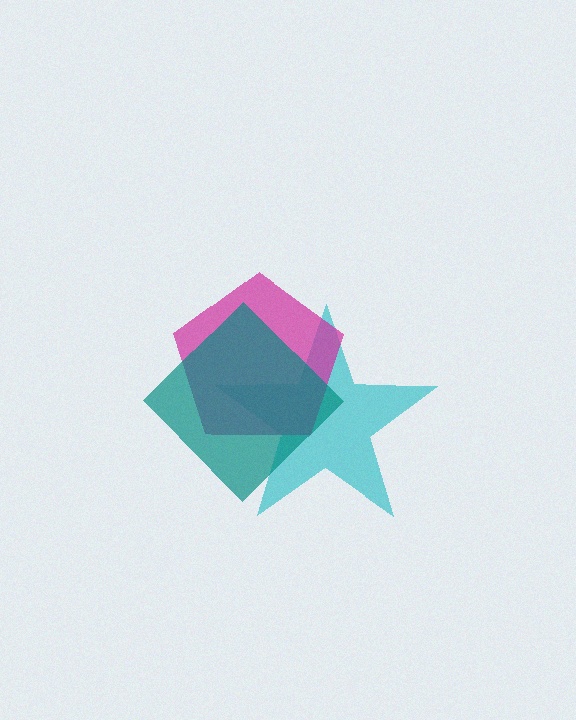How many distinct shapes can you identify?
There are 3 distinct shapes: a cyan star, a magenta pentagon, a teal diamond.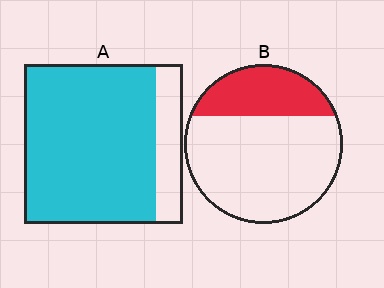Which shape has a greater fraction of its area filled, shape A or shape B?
Shape A.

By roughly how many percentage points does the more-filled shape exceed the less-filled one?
By roughly 55 percentage points (A over B).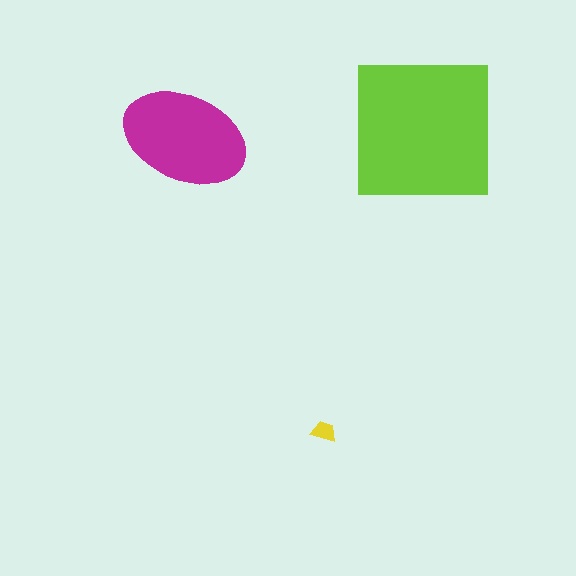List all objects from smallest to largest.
The yellow trapezoid, the magenta ellipse, the lime square.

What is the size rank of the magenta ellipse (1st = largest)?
2nd.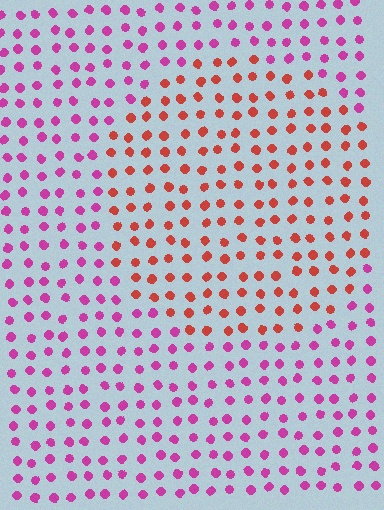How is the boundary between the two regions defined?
The boundary is defined purely by a slight shift in hue (about 47 degrees). Spacing, size, and orientation are identical on both sides.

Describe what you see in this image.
The image is filled with small magenta elements in a uniform arrangement. A circle-shaped region is visible where the elements are tinted to a slightly different hue, forming a subtle color boundary.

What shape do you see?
I see a circle.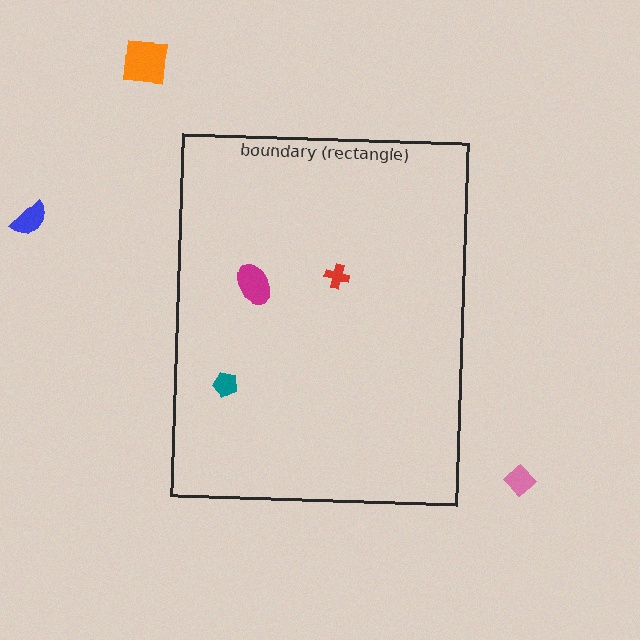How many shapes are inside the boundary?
3 inside, 3 outside.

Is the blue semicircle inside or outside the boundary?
Outside.